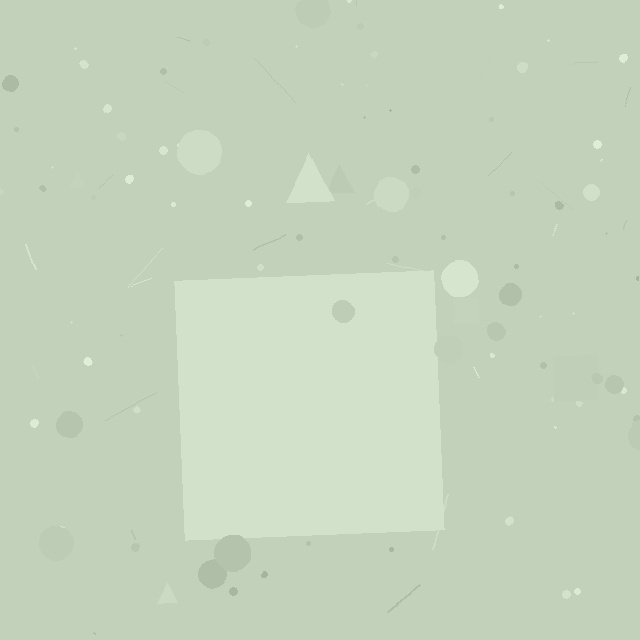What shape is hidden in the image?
A square is hidden in the image.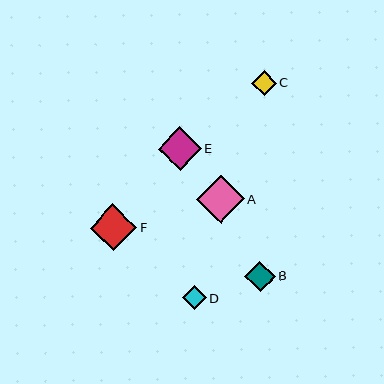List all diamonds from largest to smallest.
From largest to smallest: A, F, E, B, C, D.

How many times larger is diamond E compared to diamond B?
Diamond E is approximately 1.4 times the size of diamond B.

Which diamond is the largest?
Diamond A is the largest with a size of approximately 48 pixels.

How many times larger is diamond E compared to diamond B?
Diamond E is approximately 1.4 times the size of diamond B.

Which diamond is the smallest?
Diamond D is the smallest with a size of approximately 24 pixels.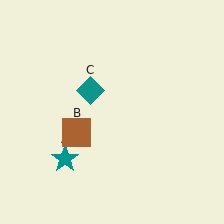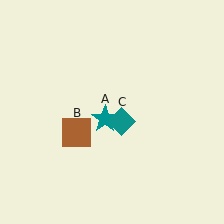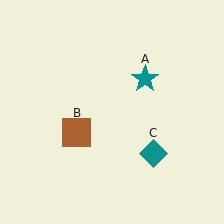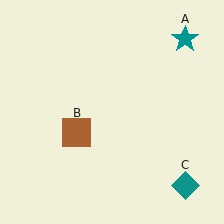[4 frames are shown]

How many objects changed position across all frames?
2 objects changed position: teal star (object A), teal diamond (object C).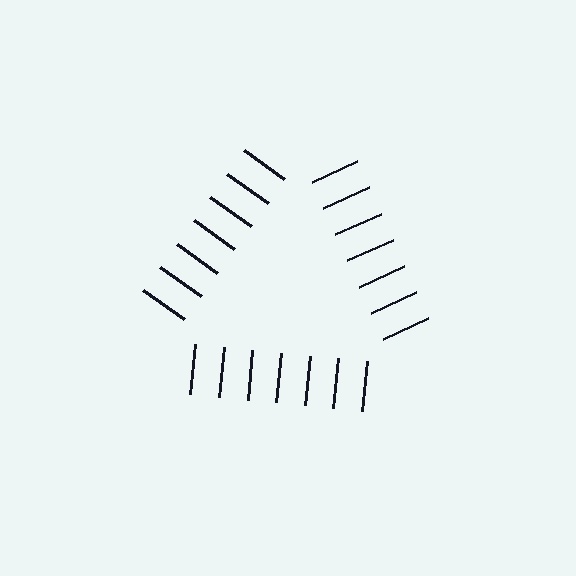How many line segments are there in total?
21 — 7 along each of the 3 edges.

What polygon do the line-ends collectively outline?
An illusory triangle — the line segments terminate on its edges but no continuous stroke is drawn.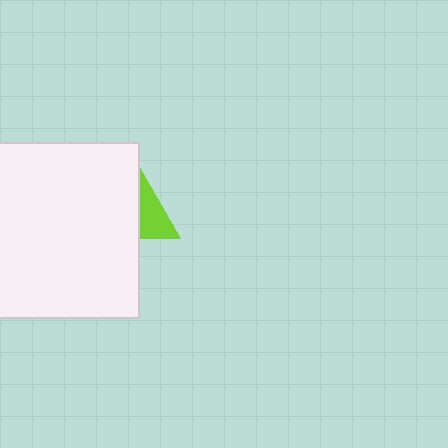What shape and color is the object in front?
The object in front is a white square.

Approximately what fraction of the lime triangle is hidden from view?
Roughly 69% of the lime triangle is hidden behind the white square.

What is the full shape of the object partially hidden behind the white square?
The partially hidden object is a lime triangle.